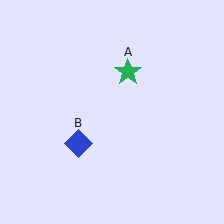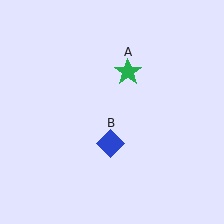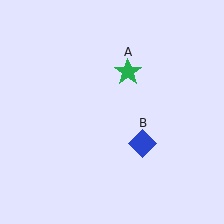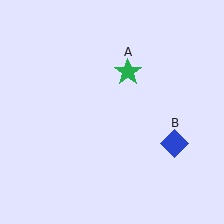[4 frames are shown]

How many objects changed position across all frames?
1 object changed position: blue diamond (object B).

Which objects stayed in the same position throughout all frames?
Green star (object A) remained stationary.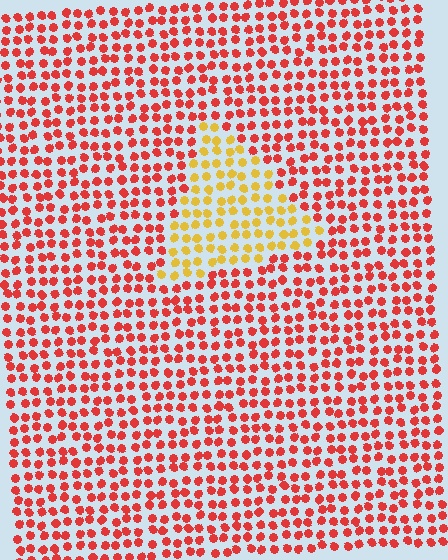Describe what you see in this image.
The image is filled with small red elements in a uniform arrangement. A triangle-shaped region is visible where the elements are tinted to a slightly different hue, forming a subtle color boundary.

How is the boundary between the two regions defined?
The boundary is defined purely by a slight shift in hue (about 47 degrees). Spacing, size, and orientation are identical on both sides.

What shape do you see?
I see a triangle.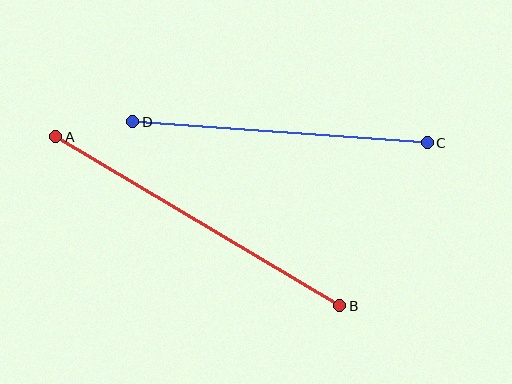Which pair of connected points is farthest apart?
Points A and B are farthest apart.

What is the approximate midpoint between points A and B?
The midpoint is at approximately (198, 221) pixels.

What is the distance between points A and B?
The distance is approximately 330 pixels.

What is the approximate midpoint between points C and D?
The midpoint is at approximately (280, 132) pixels.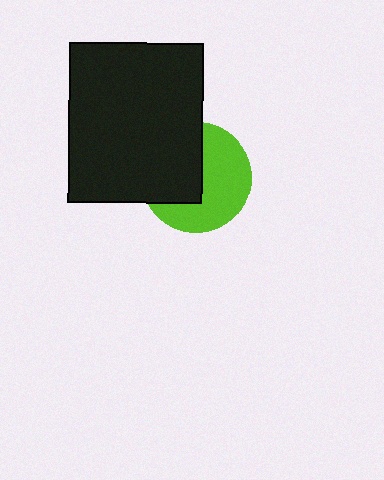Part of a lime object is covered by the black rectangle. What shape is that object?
It is a circle.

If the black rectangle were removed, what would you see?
You would see the complete lime circle.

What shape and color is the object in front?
The object in front is a black rectangle.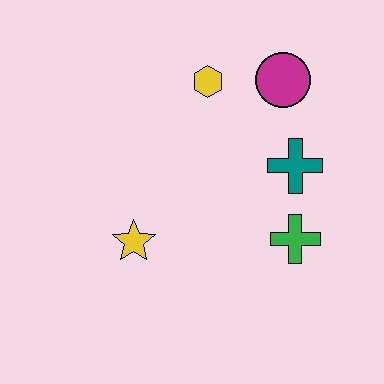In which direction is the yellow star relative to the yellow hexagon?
The yellow star is below the yellow hexagon.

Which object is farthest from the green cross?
The yellow hexagon is farthest from the green cross.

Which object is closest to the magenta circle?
The yellow hexagon is closest to the magenta circle.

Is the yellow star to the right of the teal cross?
No